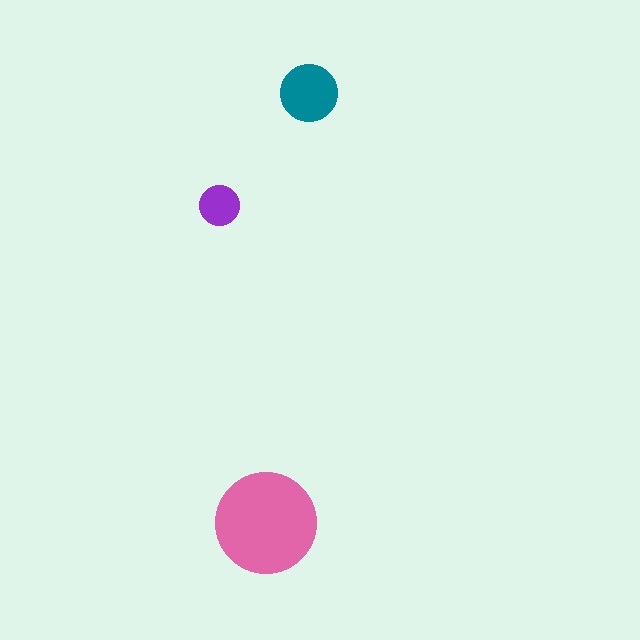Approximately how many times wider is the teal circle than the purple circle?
About 1.5 times wider.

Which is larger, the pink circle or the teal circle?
The pink one.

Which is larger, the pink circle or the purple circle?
The pink one.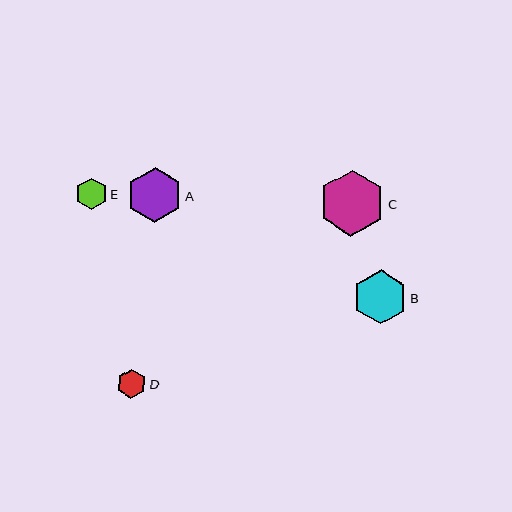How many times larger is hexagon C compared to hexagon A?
Hexagon C is approximately 1.2 times the size of hexagon A.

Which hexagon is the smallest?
Hexagon D is the smallest with a size of approximately 30 pixels.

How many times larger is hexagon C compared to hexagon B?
Hexagon C is approximately 1.2 times the size of hexagon B.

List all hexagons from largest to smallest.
From largest to smallest: C, A, B, E, D.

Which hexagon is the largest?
Hexagon C is the largest with a size of approximately 66 pixels.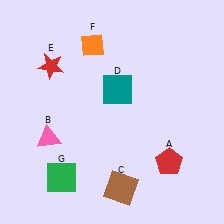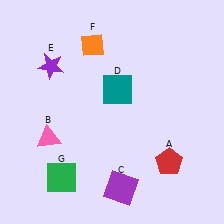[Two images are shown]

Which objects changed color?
C changed from brown to purple. E changed from red to purple.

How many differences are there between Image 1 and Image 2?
There are 2 differences between the two images.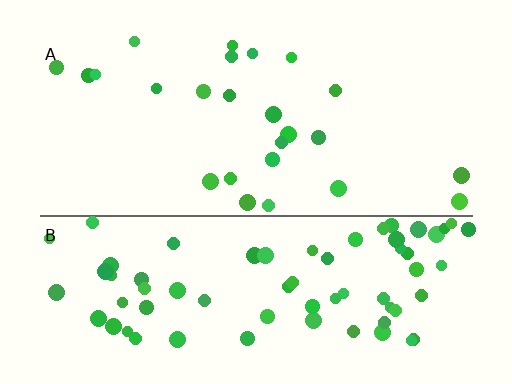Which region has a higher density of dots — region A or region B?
B (the bottom).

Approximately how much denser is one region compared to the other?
Approximately 2.9× — region B over region A.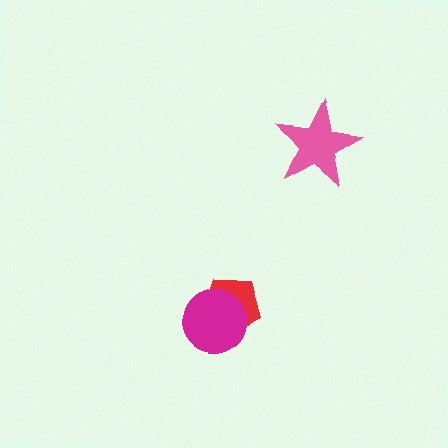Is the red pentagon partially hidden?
Yes, it is partially covered by another shape.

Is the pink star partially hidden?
No, no other shape covers it.